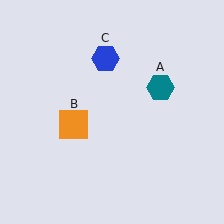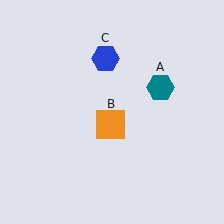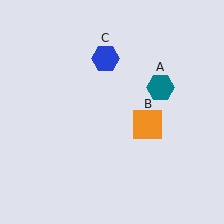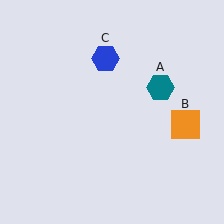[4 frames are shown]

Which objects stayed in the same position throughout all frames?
Teal hexagon (object A) and blue hexagon (object C) remained stationary.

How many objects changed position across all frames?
1 object changed position: orange square (object B).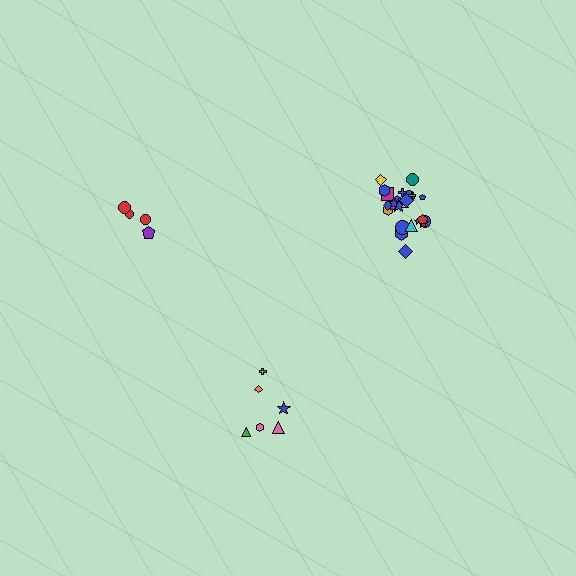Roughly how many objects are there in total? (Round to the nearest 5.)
Roughly 35 objects in total.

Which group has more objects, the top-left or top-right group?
The top-right group.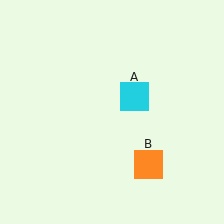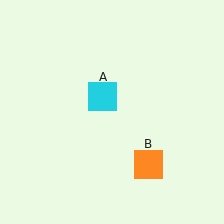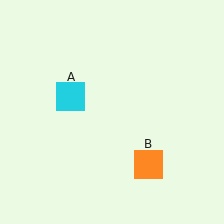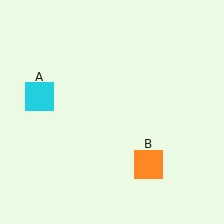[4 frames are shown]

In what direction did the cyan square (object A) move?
The cyan square (object A) moved left.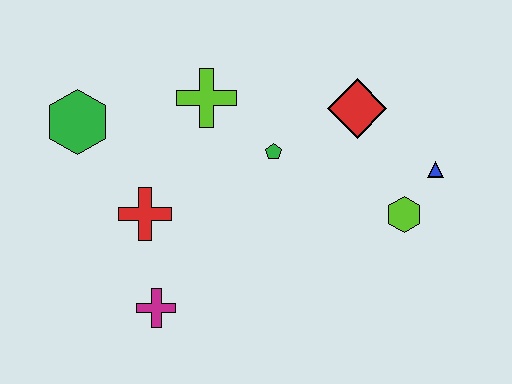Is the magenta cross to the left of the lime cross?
Yes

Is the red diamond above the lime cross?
No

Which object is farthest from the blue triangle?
The green hexagon is farthest from the blue triangle.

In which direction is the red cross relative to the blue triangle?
The red cross is to the left of the blue triangle.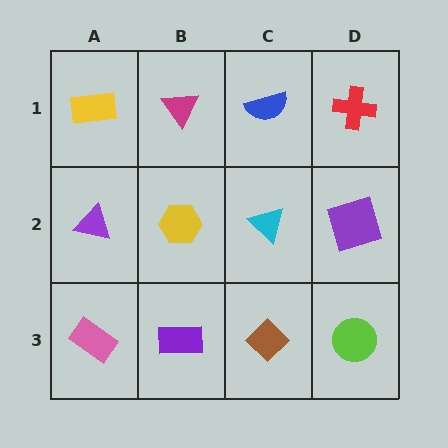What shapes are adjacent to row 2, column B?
A magenta triangle (row 1, column B), a purple rectangle (row 3, column B), a purple triangle (row 2, column A), a cyan triangle (row 2, column C).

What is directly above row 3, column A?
A purple triangle.